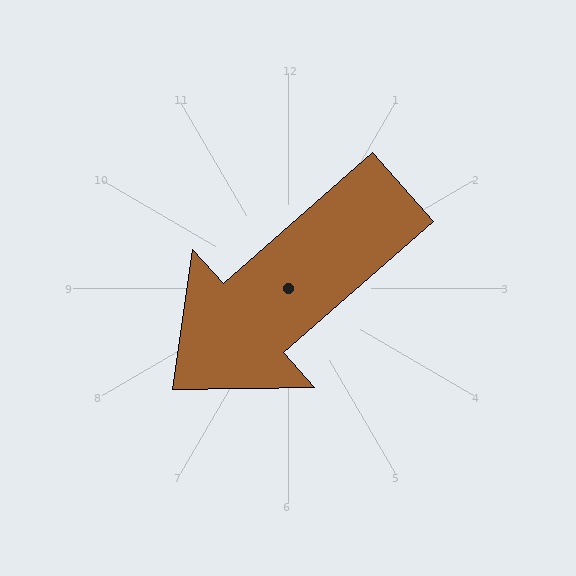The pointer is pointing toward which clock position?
Roughly 8 o'clock.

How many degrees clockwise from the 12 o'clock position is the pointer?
Approximately 229 degrees.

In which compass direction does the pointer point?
Southwest.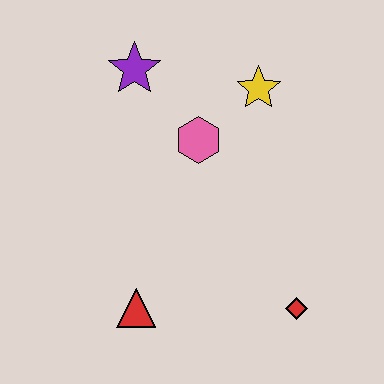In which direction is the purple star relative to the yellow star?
The purple star is to the left of the yellow star.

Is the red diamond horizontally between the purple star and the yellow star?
No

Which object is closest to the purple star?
The pink hexagon is closest to the purple star.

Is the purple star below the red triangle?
No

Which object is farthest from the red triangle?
The yellow star is farthest from the red triangle.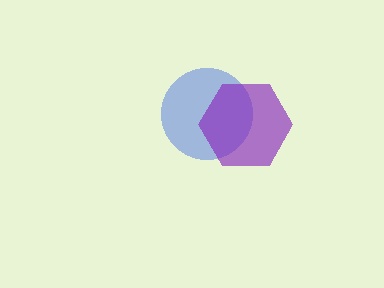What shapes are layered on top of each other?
The layered shapes are: a blue circle, a purple hexagon.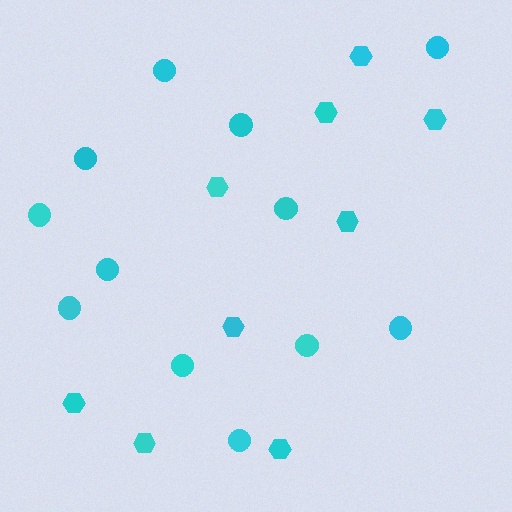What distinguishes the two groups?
There are 2 groups: one group of circles (12) and one group of hexagons (9).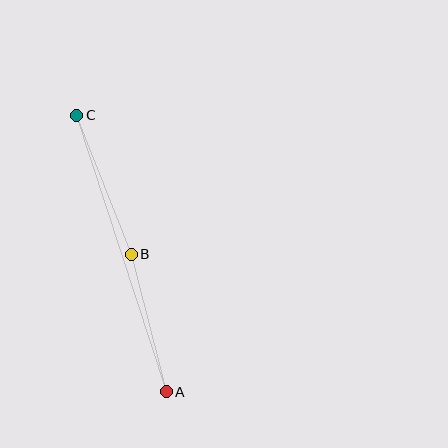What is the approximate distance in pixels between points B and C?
The distance between B and C is approximately 149 pixels.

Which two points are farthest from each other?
Points A and C are farthest from each other.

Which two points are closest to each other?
Points A and B are closest to each other.